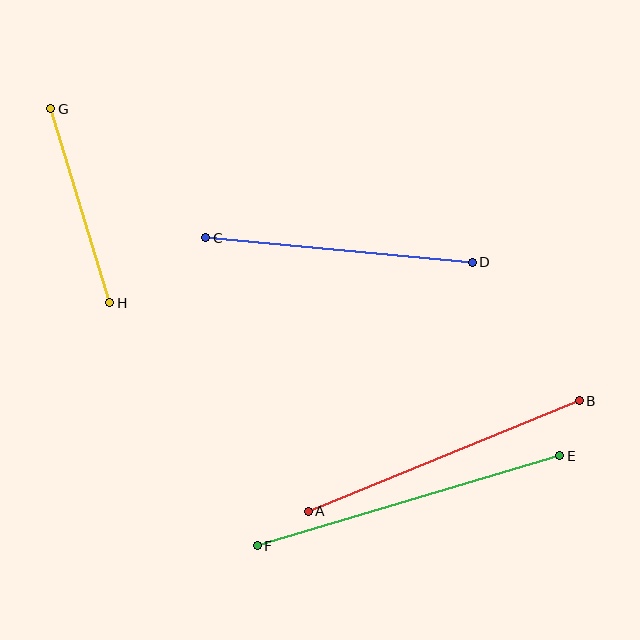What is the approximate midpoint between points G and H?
The midpoint is at approximately (80, 206) pixels.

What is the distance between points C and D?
The distance is approximately 267 pixels.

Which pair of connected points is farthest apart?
Points E and F are farthest apart.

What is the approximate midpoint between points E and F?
The midpoint is at approximately (409, 501) pixels.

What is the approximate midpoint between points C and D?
The midpoint is at approximately (339, 250) pixels.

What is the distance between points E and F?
The distance is approximately 316 pixels.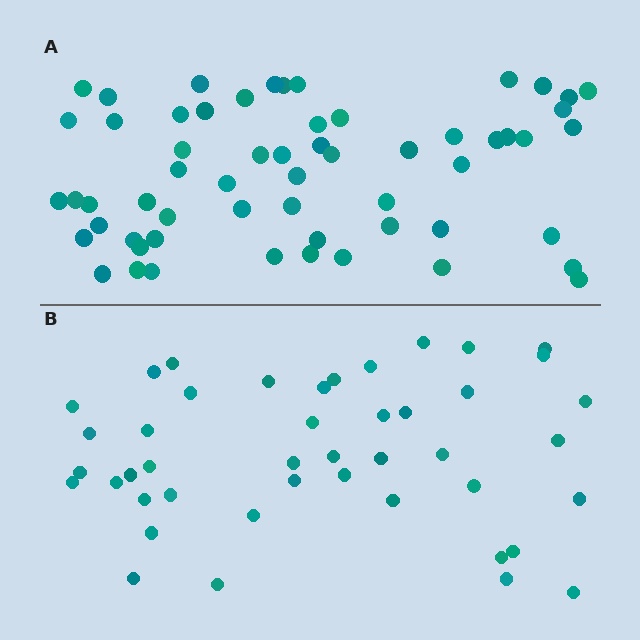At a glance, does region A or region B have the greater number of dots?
Region A (the top region) has more dots.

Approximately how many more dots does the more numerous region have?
Region A has approximately 15 more dots than region B.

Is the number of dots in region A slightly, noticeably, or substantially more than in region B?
Region A has noticeably more, but not dramatically so. The ratio is roughly 1.3 to 1.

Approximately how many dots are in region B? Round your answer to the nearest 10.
About 40 dots. (The exact count is 44, which rounds to 40.)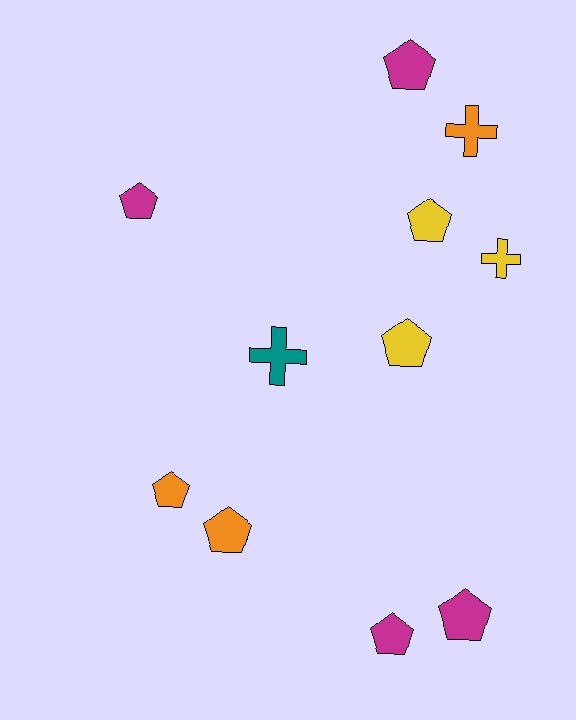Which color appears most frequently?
Magenta, with 4 objects.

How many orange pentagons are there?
There are 2 orange pentagons.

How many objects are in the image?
There are 11 objects.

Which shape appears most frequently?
Pentagon, with 8 objects.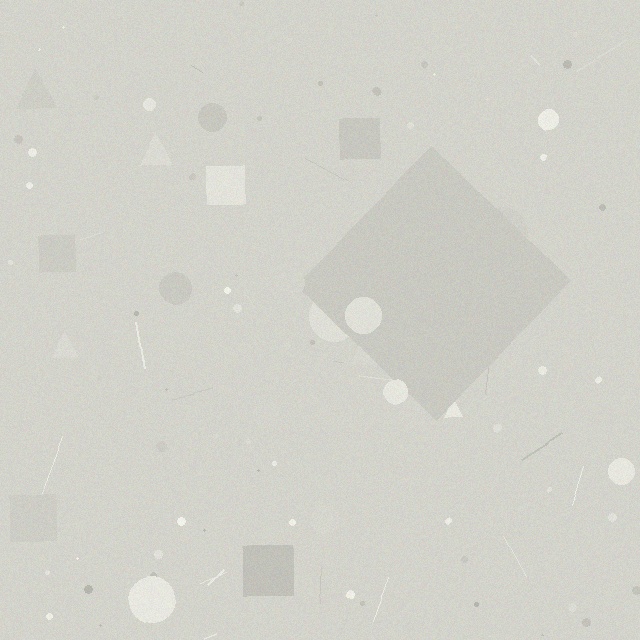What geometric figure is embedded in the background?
A diamond is embedded in the background.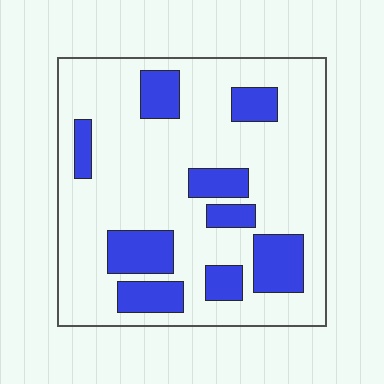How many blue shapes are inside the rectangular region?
9.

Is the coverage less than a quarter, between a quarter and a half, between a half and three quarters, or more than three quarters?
Less than a quarter.